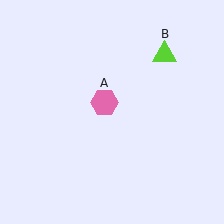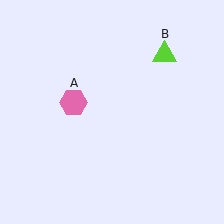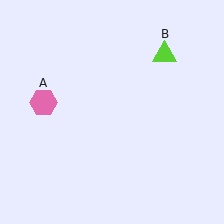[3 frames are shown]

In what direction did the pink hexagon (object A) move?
The pink hexagon (object A) moved left.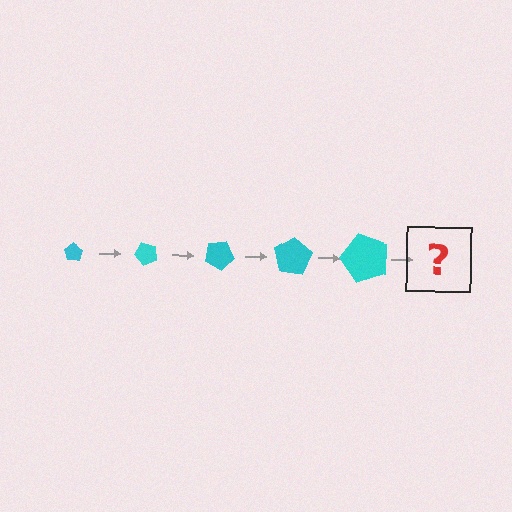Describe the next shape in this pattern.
It should be a pentagon, larger than the previous one and rotated 250 degrees from the start.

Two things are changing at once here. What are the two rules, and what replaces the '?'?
The two rules are that the pentagon grows larger each step and it rotates 50 degrees each step. The '?' should be a pentagon, larger than the previous one and rotated 250 degrees from the start.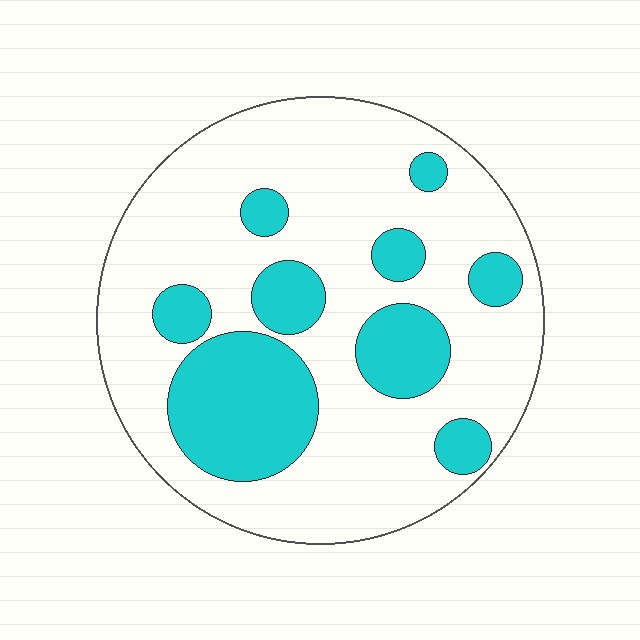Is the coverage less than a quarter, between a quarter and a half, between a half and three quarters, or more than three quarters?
Between a quarter and a half.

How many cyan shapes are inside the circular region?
9.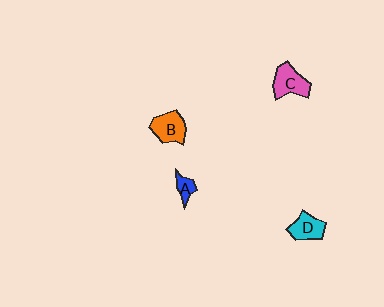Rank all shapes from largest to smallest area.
From largest to smallest: C (pink), B (orange), D (cyan), A (blue).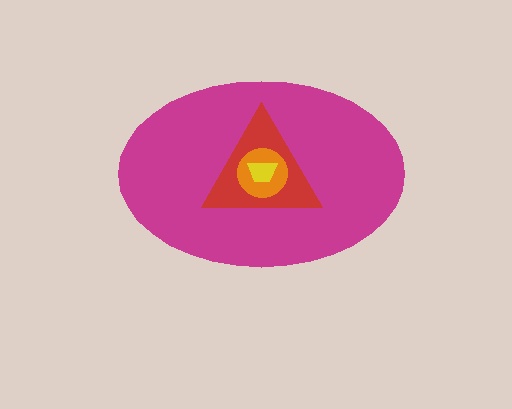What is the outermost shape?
The magenta ellipse.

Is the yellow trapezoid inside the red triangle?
Yes.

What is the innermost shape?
The yellow trapezoid.